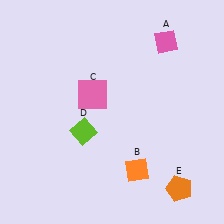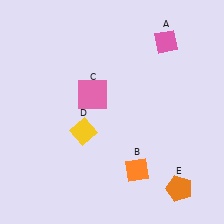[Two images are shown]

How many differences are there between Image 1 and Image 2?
There is 1 difference between the two images.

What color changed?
The diamond (D) changed from lime in Image 1 to yellow in Image 2.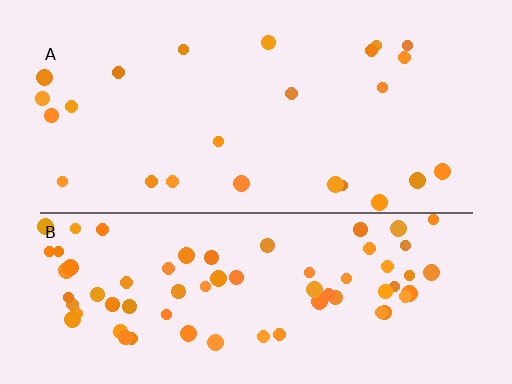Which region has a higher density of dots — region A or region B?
B (the bottom).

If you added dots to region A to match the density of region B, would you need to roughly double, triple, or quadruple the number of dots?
Approximately triple.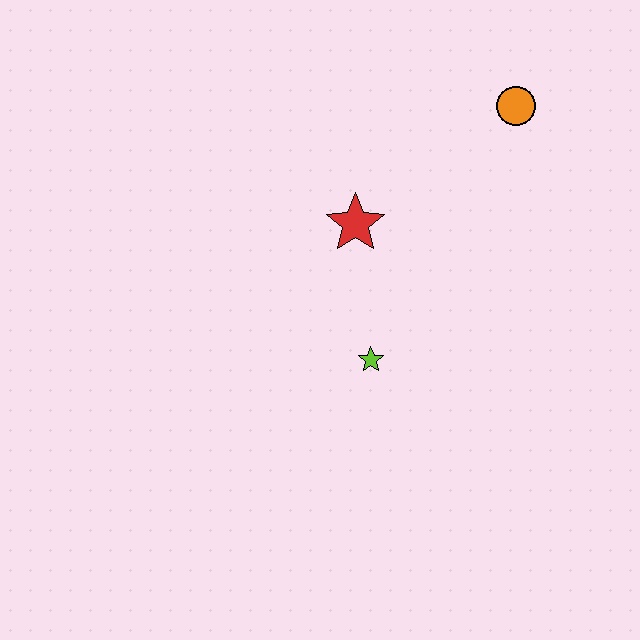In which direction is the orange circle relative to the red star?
The orange circle is to the right of the red star.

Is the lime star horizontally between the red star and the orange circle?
Yes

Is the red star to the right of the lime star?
No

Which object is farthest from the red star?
The orange circle is farthest from the red star.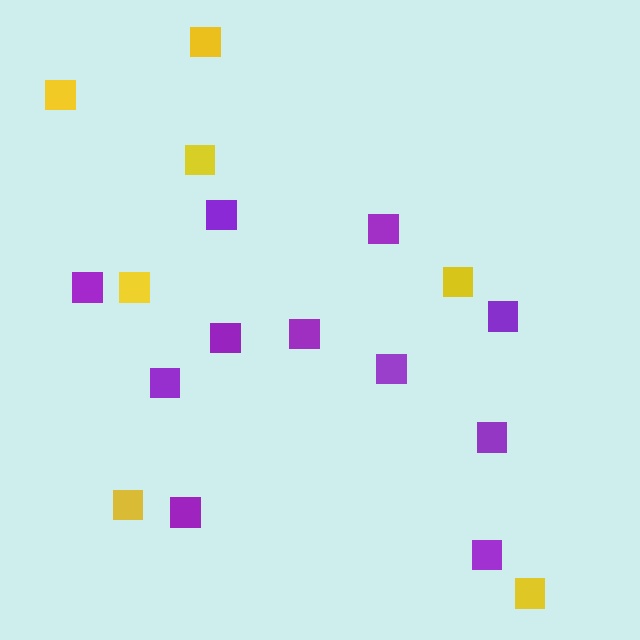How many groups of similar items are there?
There are 2 groups: one group of yellow squares (7) and one group of purple squares (11).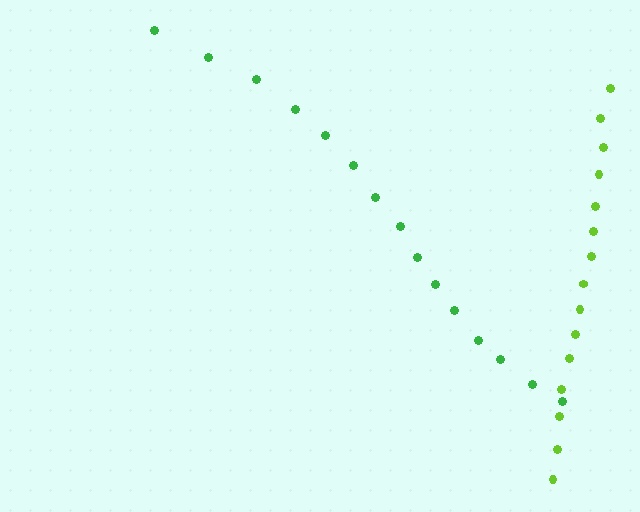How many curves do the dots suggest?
There are 2 distinct paths.